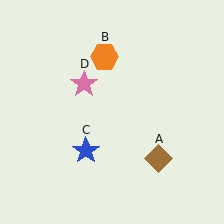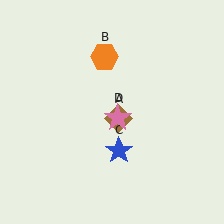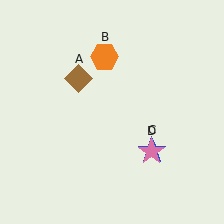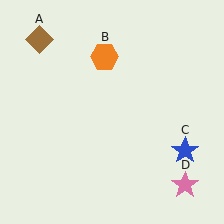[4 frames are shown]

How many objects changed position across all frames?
3 objects changed position: brown diamond (object A), blue star (object C), pink star (object D).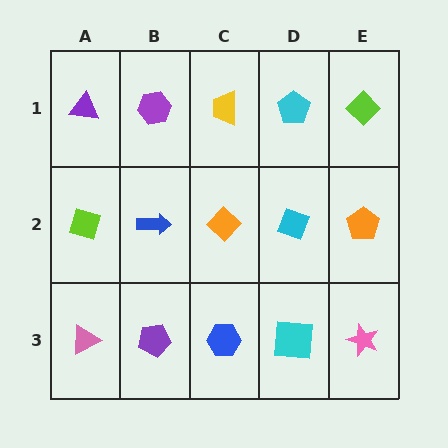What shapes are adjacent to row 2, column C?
A yellow trapezoid (row 1, column C), a blue hexagon (row 3, column C), a blue arrow (row 2, column B), a cyan diamond (row 2, column D).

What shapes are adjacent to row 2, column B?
A purple hexagon (row 1, column B), a purple pentagon (row 3, column B), a lime diamond (row 2, column A), an orange diamond (row 2, column C).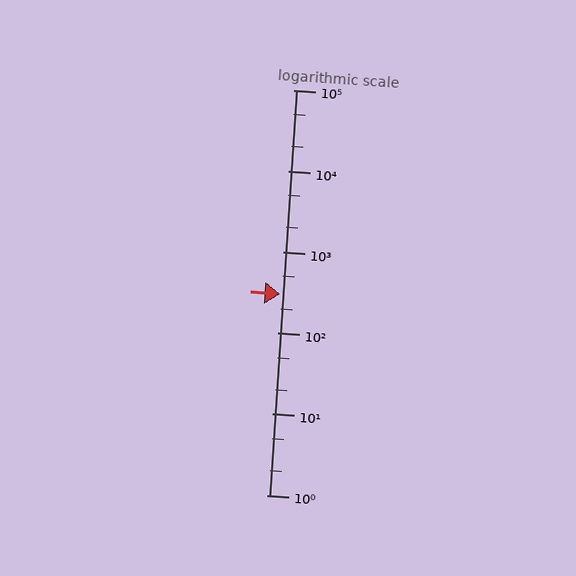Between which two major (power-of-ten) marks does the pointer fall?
The pointer is between 100 and 1000.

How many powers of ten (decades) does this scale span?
The scale spans 5 decades, from 1 to 100000.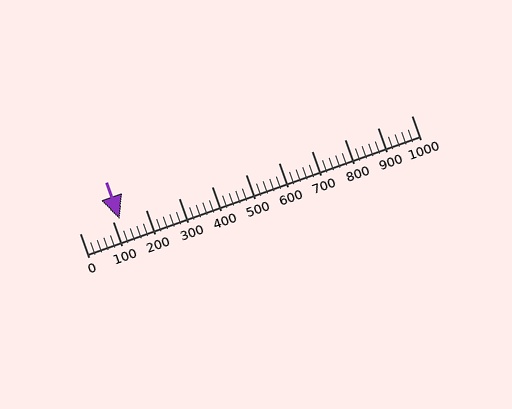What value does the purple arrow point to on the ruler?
The purple arrow points to approximately 120.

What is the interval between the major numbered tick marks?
The major tick marks are spaced 100 units apart.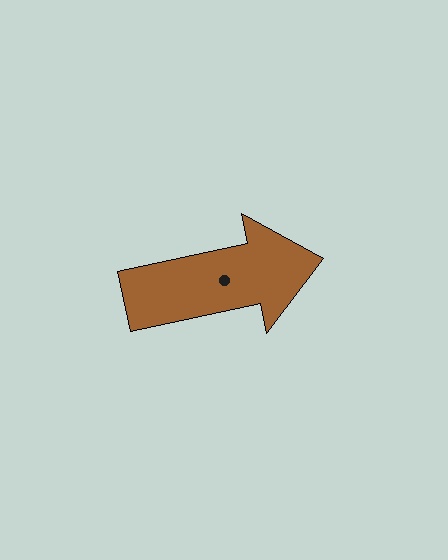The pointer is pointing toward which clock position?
Roughly 3 o'clock.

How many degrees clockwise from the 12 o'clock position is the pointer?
Approximately 78 degrees.